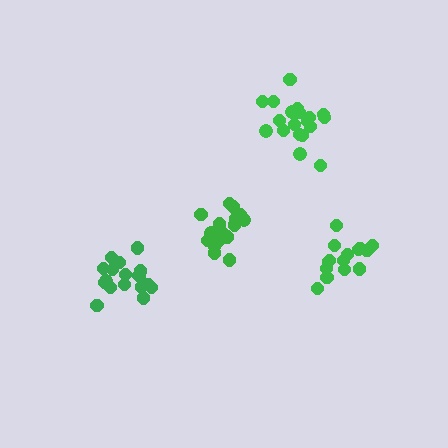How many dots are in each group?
Group 1: 15 dots, Group 2: 18 dots, Group 3: 18 dots, Group 4: 19 dots (70 total).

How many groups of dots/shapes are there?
There are 4 groups.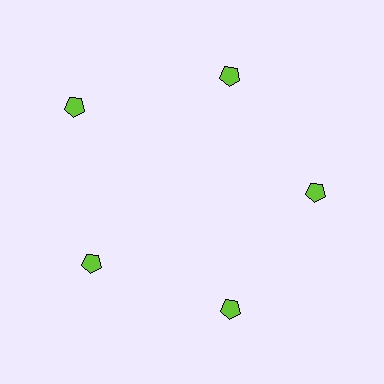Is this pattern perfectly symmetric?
No. The 5 lime pentagons are arranged in a ring, but one element near the 10 o'clock position is pushed outward from the center, breaking the 5-fold rotational symmetry.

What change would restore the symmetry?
The symmetry would be restored by moving it inward, back onto the ring so that all 5 pentagons sit at equal angles and equal distance from the center.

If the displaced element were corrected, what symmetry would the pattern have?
It would have 5-fold rotational symmetry — the pattern would map onto itself every 72 degrees.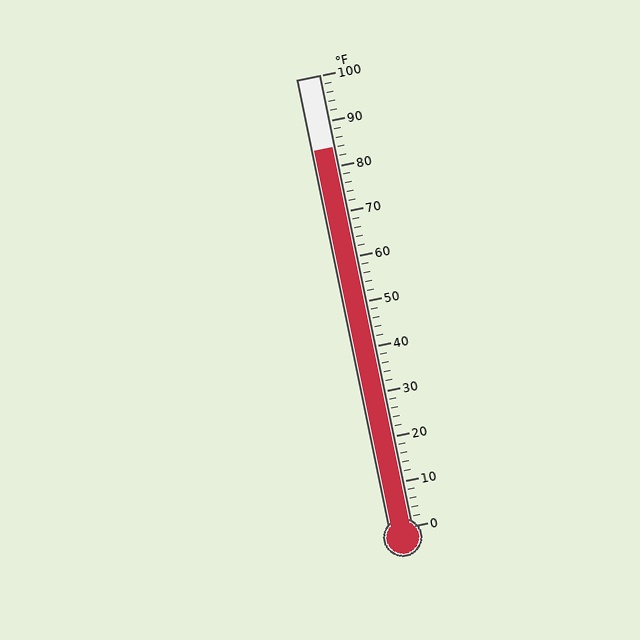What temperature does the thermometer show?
The thermometer shows approximately 84°F.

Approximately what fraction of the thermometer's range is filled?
The thermometer is filled to approximately 85% of its range.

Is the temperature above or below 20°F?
The temperature is above 20°F.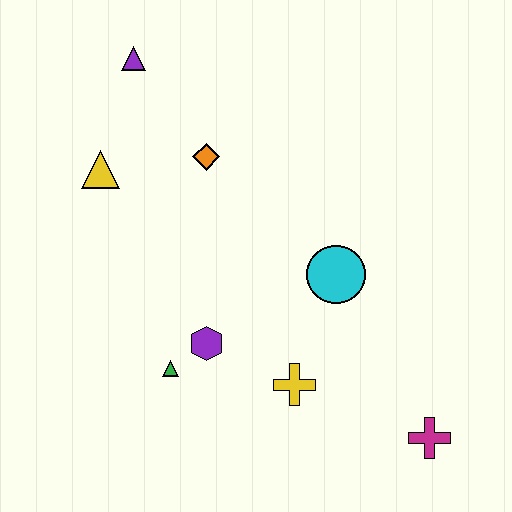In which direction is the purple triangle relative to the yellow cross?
The purple triangle is above the yellow cross.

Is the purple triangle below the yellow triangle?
No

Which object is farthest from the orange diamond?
The magenta cross is farthest from the orange diamond.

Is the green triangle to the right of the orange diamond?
No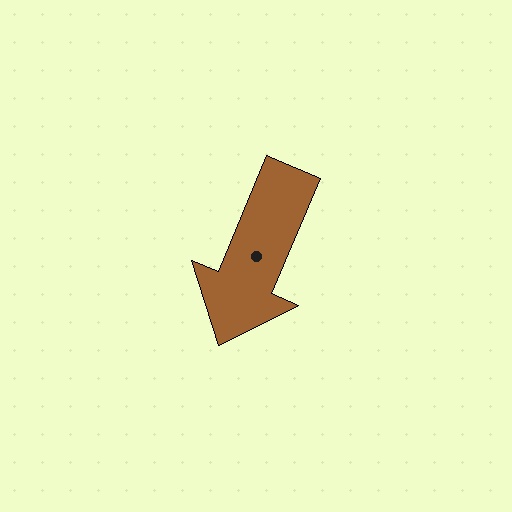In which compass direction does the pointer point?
Southwest.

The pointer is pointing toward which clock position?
Roughly 7 o'clock.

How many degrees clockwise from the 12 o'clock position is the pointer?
Approximately 203 degrees.